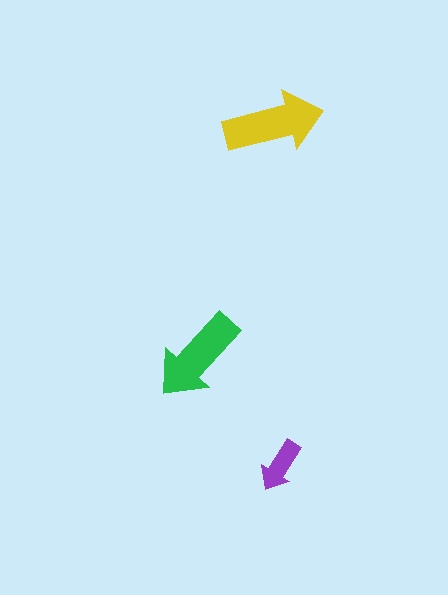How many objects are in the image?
There are 3 objects in the image.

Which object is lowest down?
The purple arrow is bottommost.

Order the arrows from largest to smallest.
the yellow one, the green one, the purple one.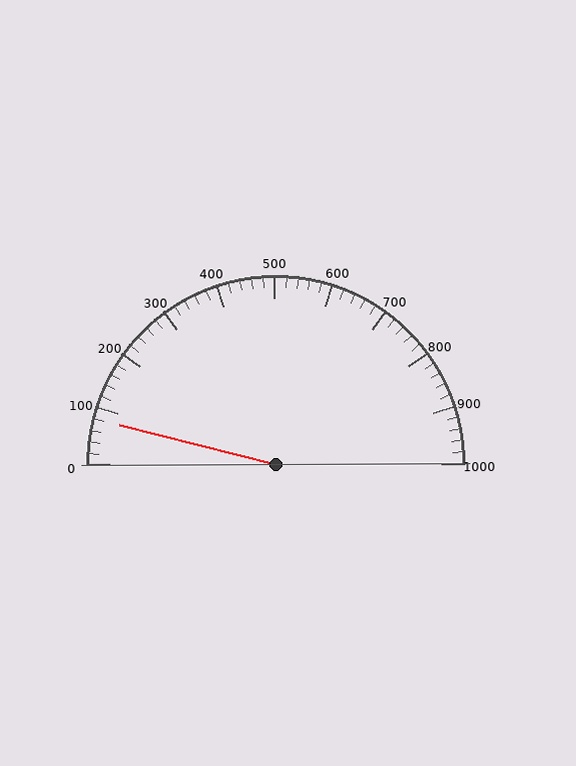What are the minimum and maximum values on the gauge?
The gauge ranges from 0 to 1000.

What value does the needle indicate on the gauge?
The needle indicates approximately 80.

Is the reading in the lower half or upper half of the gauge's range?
The reading is in the lower half of the range (0 to 1000).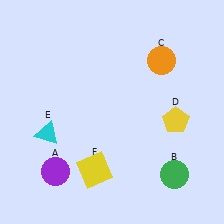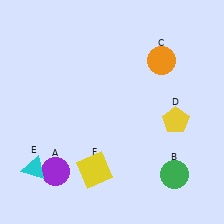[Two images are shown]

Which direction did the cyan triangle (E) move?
The cyan triangle (E) moved down.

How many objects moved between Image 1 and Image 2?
1 object moved between the two images.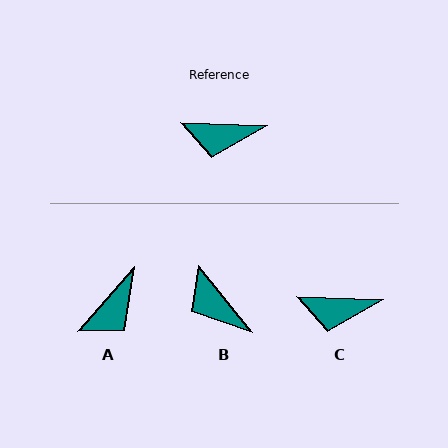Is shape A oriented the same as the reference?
No, it is off by about 51 degrees.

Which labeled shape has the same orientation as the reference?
C.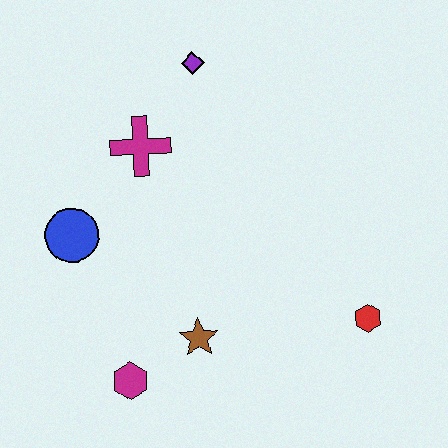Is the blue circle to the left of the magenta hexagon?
Yes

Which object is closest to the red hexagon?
The brown star is closest to the red hexagon.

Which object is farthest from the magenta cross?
The red hexagon is farthest from the magenta cross.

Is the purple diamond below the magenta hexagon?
No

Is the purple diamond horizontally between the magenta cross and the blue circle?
No